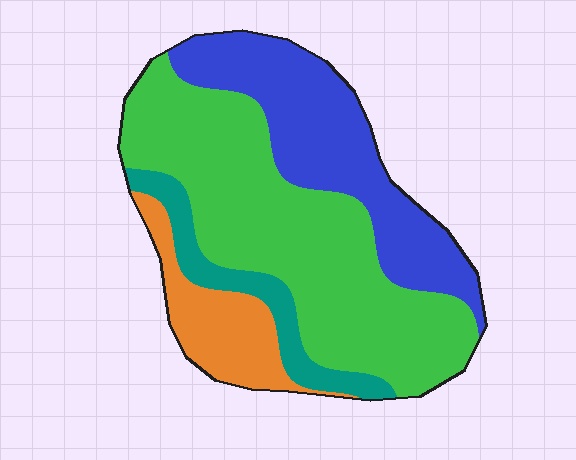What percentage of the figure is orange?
Orange takes up about one eighth (1/8) of the figure.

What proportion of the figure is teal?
Teal covers 10% of the figure.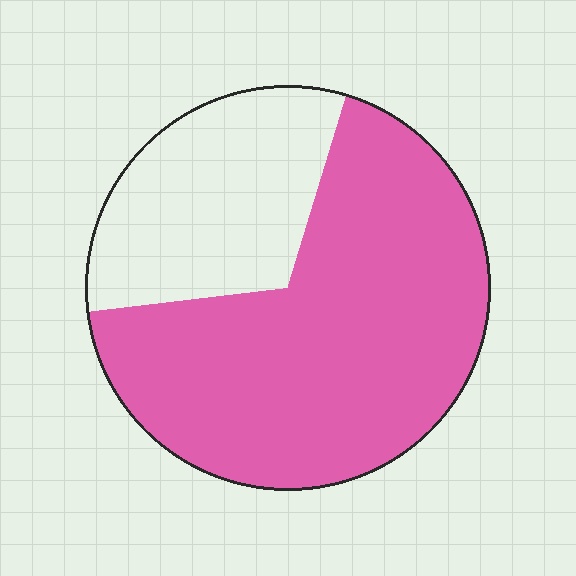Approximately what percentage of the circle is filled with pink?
Approximately 70%.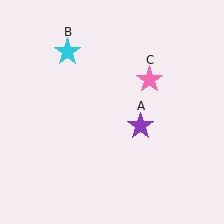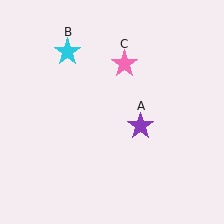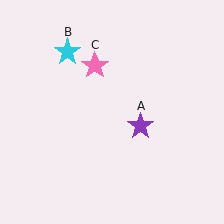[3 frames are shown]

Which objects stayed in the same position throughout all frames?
Purple star (object A) and cyan star (object B) remained stationary.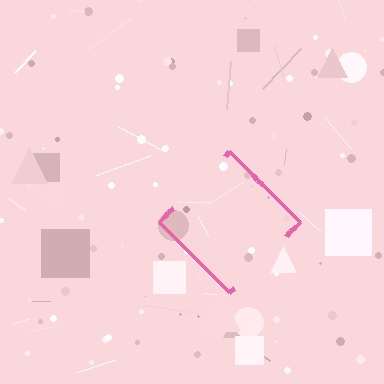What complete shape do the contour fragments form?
The contour fragments form a diamond.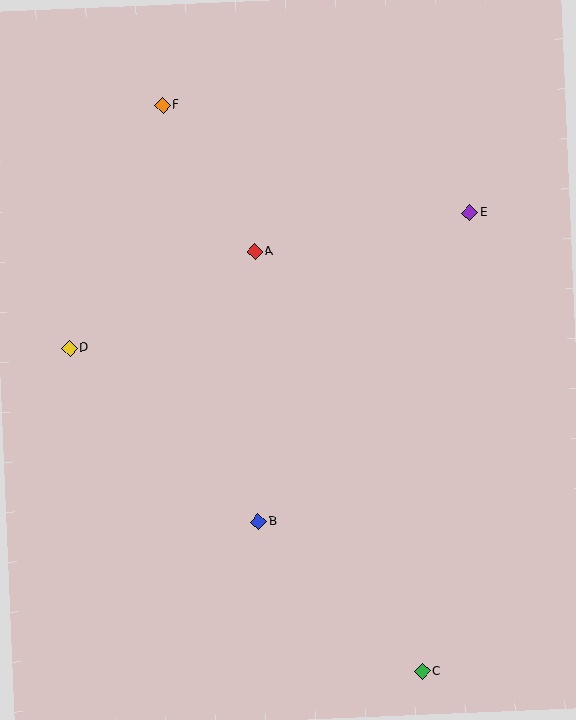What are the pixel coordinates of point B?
Point B is at (258, 522).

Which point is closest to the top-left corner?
Point F is closest to the top-left corner.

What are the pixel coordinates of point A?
Point A is at (255, 252).